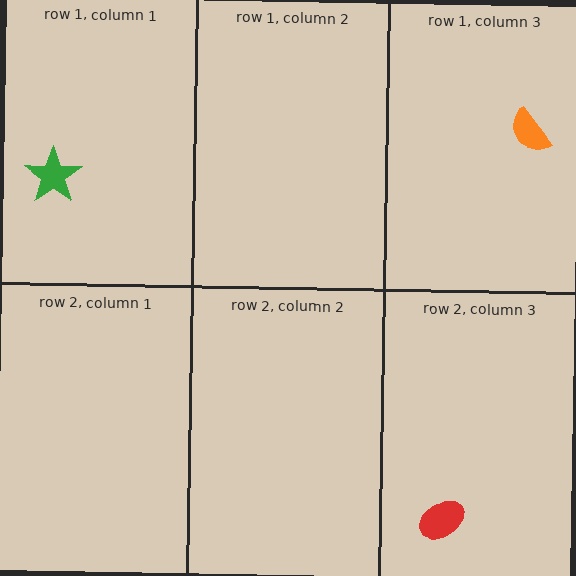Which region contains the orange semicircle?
The row 1, column 3 region.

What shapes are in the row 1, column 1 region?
The green star.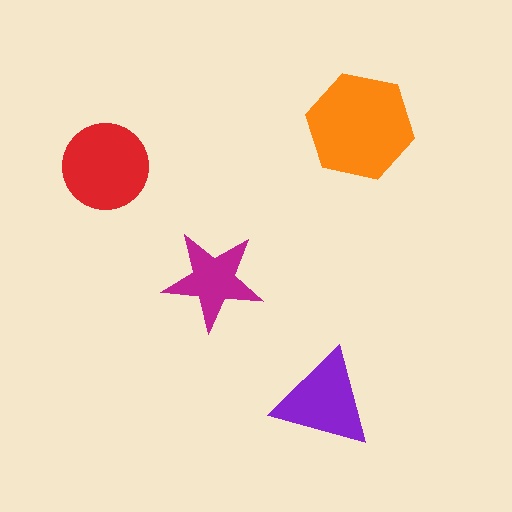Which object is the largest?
The orange hexagon.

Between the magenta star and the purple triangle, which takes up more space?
The purple triangle.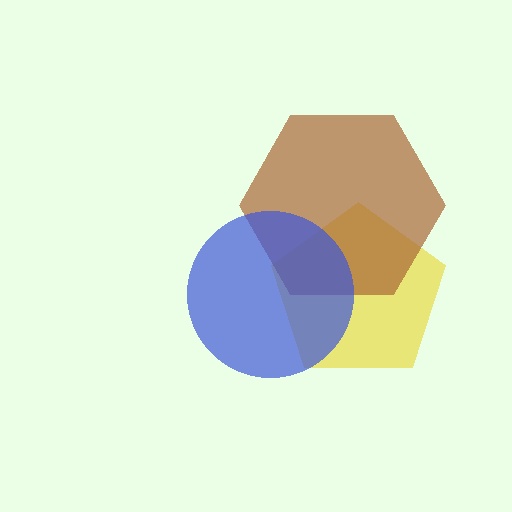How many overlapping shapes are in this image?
There are 3 overlapping shapes in the image.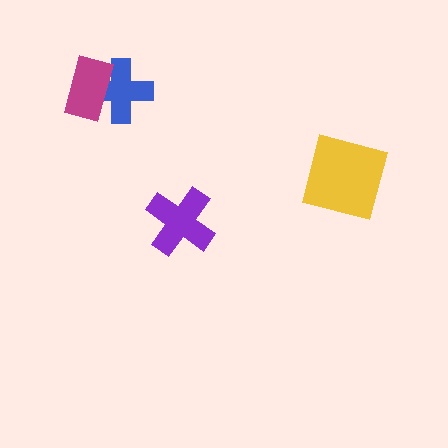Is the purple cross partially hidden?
No, no other shape covers it.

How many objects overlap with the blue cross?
1 object overlaps with the blue cross.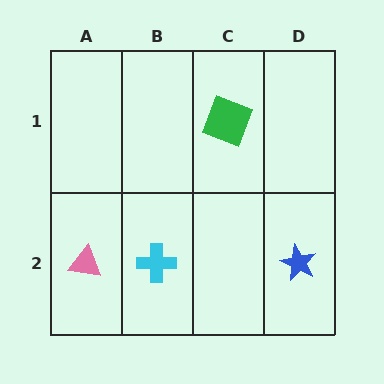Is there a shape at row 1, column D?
No, that cell is empty.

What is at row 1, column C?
A green square.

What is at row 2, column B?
A cyan cross.